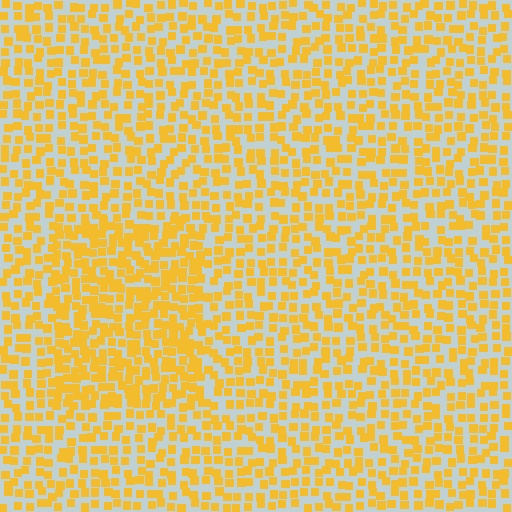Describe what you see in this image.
The image contains small yellow elements arranged at two different densities. A rectangle-shaped region is visible where the elements are more densely packed than the surrounding area.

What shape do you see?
I see a rectangle.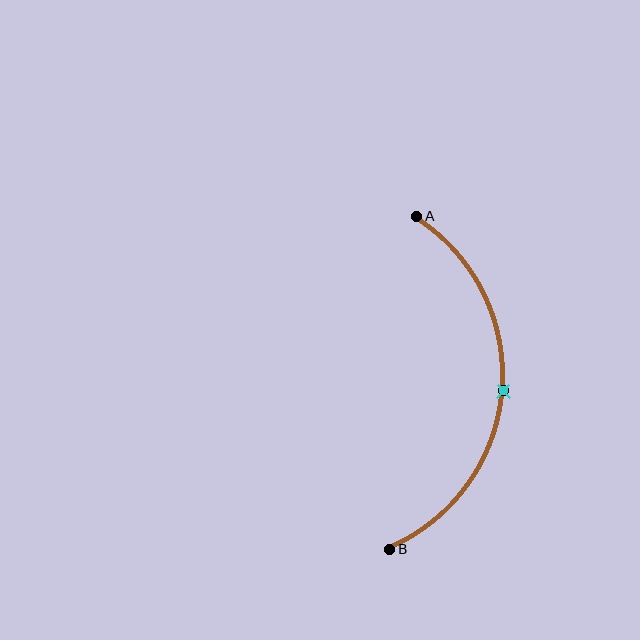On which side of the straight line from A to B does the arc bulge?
The arc bulges to the right of the straight line connecting A and B.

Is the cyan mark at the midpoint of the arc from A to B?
Yes. The cyan mark lies on the arc at equal arc-length from both A and B — it is the arc midpoint.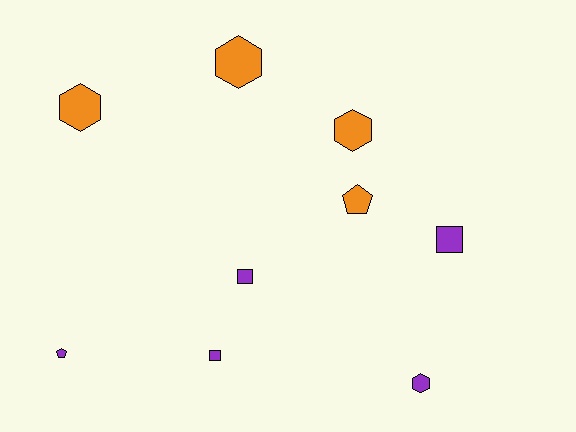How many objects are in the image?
There are 9 objects.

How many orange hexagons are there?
There are 3 orange hexagons.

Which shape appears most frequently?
Hexagon, with 4 objects.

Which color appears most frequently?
Purple, with 5 objects.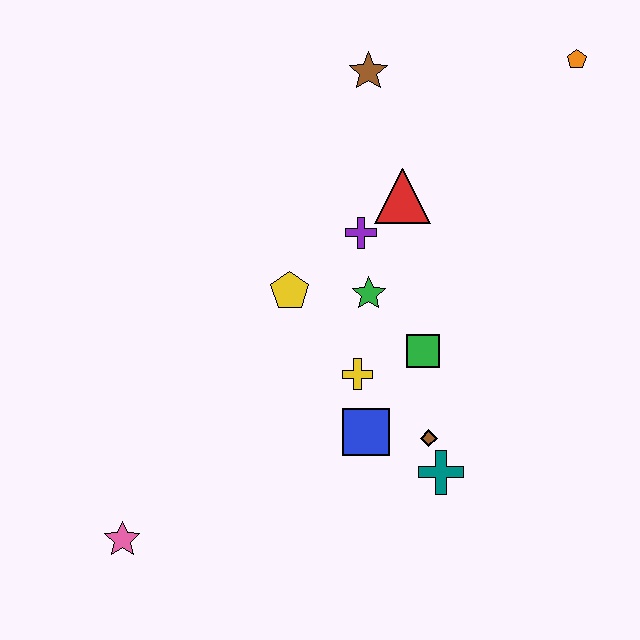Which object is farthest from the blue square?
The orange pentagon is farthest from the blue square.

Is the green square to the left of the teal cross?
Yes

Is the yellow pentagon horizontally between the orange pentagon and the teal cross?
No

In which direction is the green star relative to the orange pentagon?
The green star is below the orange pentagon.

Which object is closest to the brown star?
The red triangle is closest to the brown star.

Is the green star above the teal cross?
Yes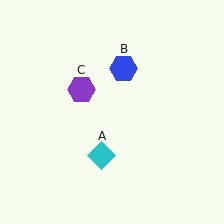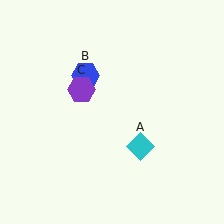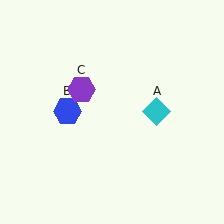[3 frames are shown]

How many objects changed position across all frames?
2 objects changed position: cyan diamond (object A), blue hexagon (object B).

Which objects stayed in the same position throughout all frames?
Purple hexagon (object C) remained stationary.